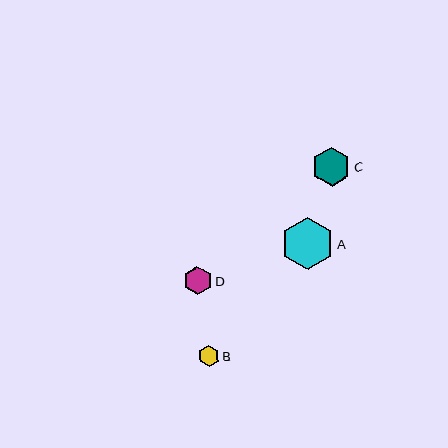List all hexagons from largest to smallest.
From largest to smallest: A, C, D, B.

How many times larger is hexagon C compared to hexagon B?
Hexagon C is approximately 1.8 times the size of hexagon B.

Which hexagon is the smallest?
Hexagon B is the smallest with a size of approximately 21 pixels.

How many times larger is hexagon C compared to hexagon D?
Hexagon C is approximately 1.4 times the size of hexagon D.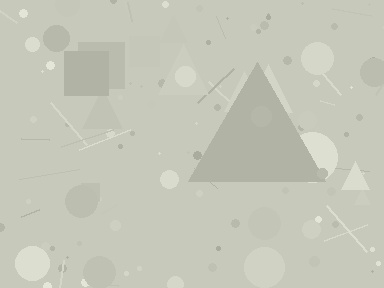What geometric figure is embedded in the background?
A triangle is embedded in the background.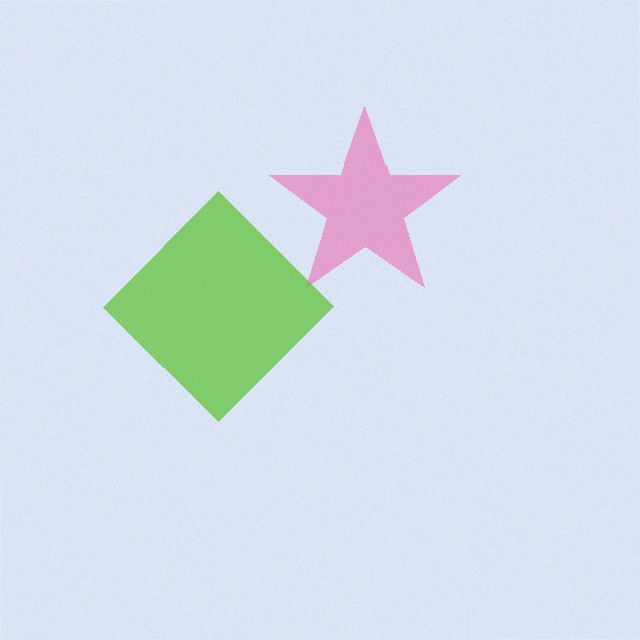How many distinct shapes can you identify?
There are 2 distinct shapes: a pink star, a lime diamond.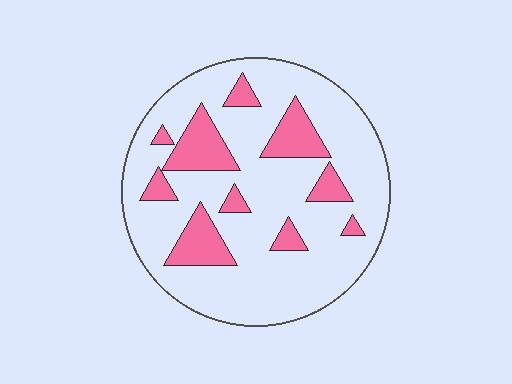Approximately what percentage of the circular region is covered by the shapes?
Approximately 20%.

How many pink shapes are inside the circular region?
10.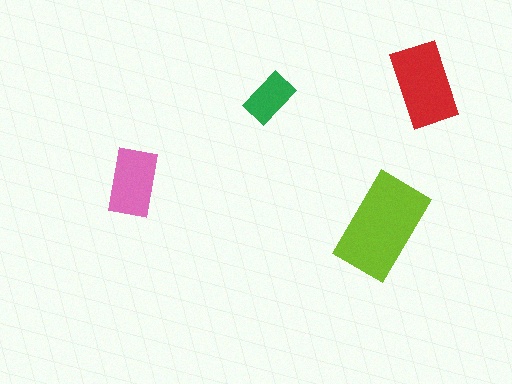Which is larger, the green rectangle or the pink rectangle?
The pink one.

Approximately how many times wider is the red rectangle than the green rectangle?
About 1.5 times wider.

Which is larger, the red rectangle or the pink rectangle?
The red one.